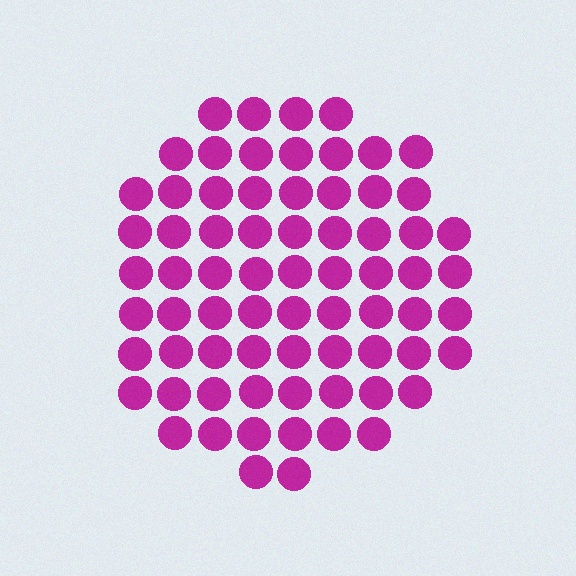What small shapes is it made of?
It is made of small circles.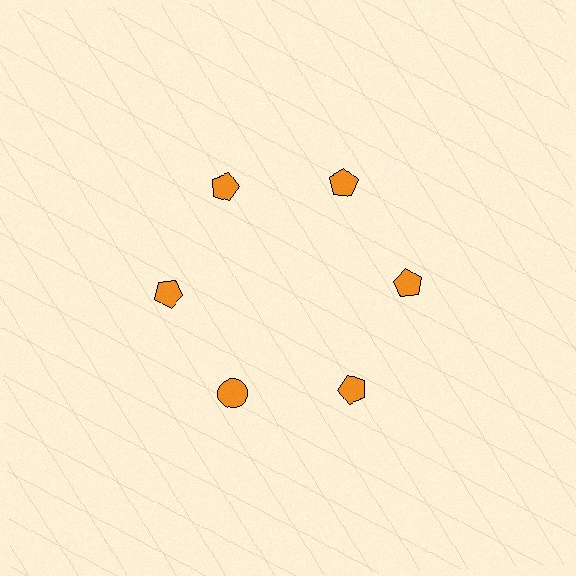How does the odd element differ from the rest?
It has a different shape: circle instead of pentagon.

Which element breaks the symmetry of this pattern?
The orange circle at roughly the 7 o'clock position breaks the symmetry. All other shapes are orange pentagons.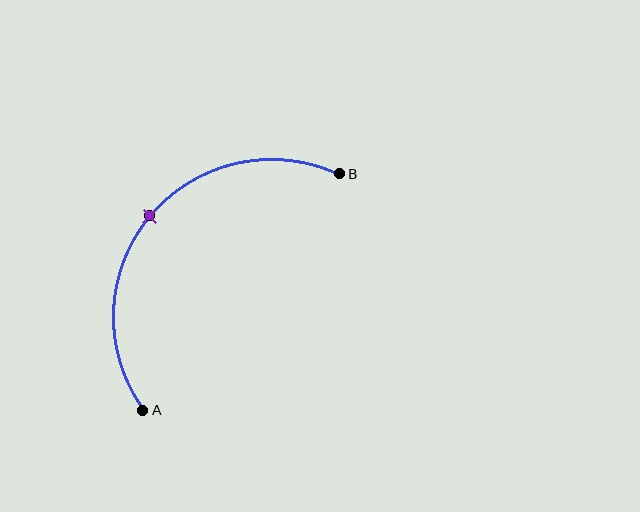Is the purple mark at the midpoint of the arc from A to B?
Yes. The purple mark lies on the arc at equal arc-length from both A and B — it is the arc midpoint.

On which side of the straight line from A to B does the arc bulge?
The arc bulges above and to the left of the straight line connecting A and B.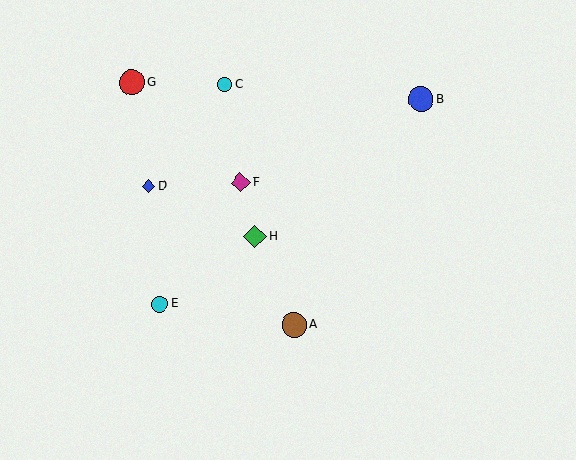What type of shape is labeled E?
Shape E is a cyan circle.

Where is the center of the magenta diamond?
The center of the magenta diamond is at (241, 182).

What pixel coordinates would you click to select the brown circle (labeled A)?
Click at (294, 325) to select the brown circle A.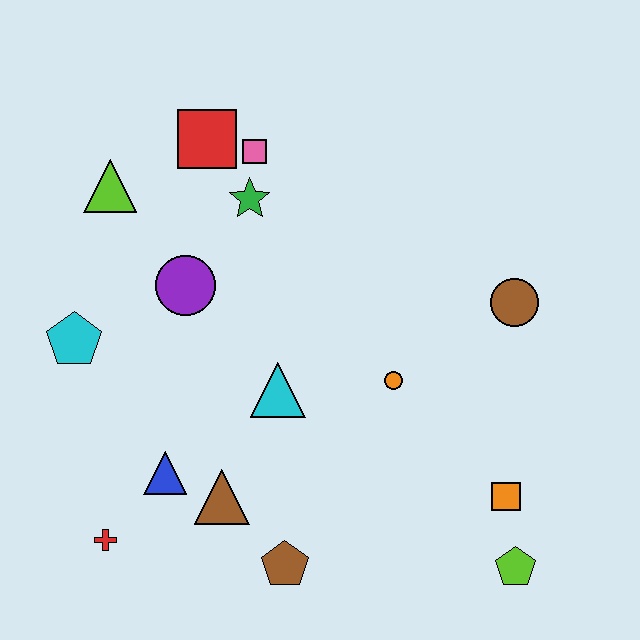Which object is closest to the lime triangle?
The red square is closest to the lime triangle.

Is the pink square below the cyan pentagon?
No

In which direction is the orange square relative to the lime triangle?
The orange square is to the right of the lime triangle.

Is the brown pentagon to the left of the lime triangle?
No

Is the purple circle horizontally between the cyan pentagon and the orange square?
Yes